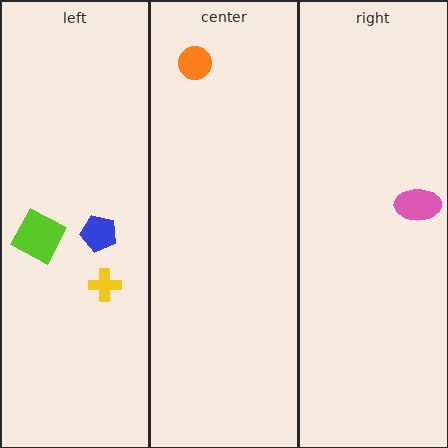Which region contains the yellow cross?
The left region.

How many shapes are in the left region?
3.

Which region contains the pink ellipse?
The right region.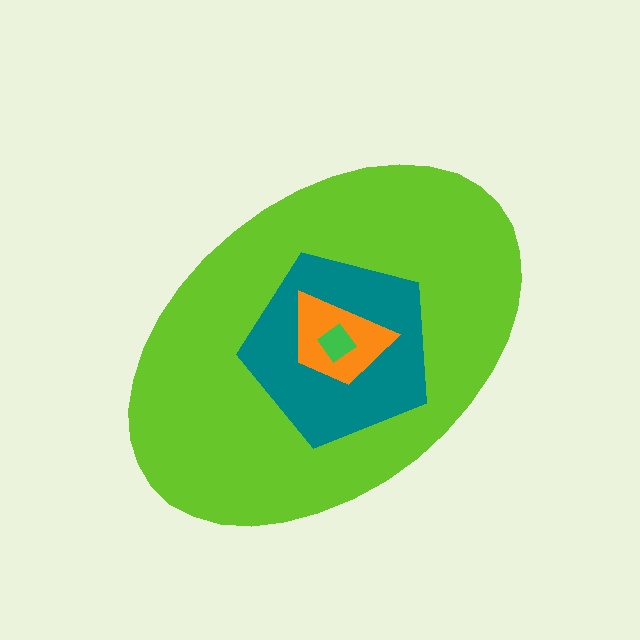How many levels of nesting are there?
4.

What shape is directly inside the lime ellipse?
The teal pentagon.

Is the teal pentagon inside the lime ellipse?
Yes.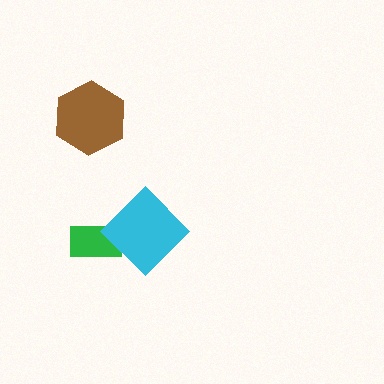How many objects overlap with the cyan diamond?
1 object overlaps with the cyan diamond.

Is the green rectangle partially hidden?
Yes, it is partially covered by another shape.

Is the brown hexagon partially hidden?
No, no other shape covers it.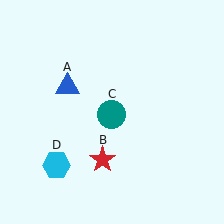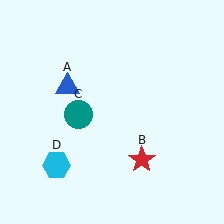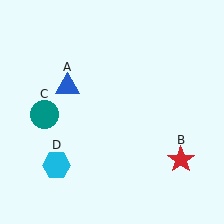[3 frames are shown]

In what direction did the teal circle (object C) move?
The teal circle (object C) moved left.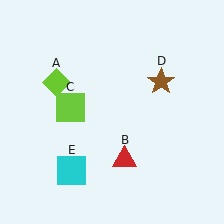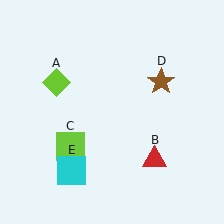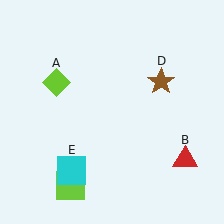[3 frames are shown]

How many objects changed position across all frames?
2 objects changed position: red triangle (object B), lime square (object C).